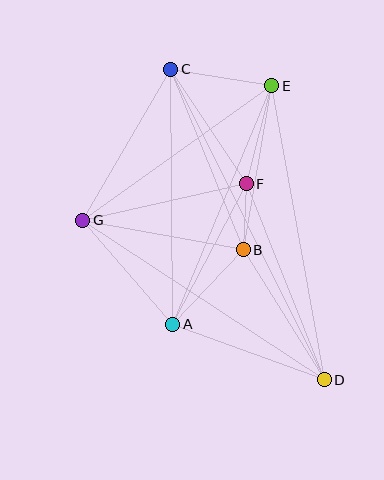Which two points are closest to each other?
Points B and F are closest to each other.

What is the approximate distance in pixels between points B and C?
The distance between B and C is approximately 194 pixels.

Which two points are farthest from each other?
Points C and D are farthest from each other.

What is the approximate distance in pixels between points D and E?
The distance between D and E is approximately 298 pixels.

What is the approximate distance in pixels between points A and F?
The distance between A and F is approximately 158 pixels.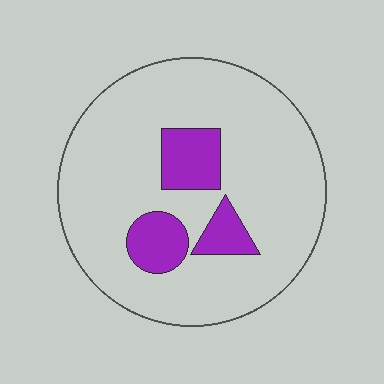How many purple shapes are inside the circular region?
3.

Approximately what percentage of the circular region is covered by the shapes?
Approximately 15%.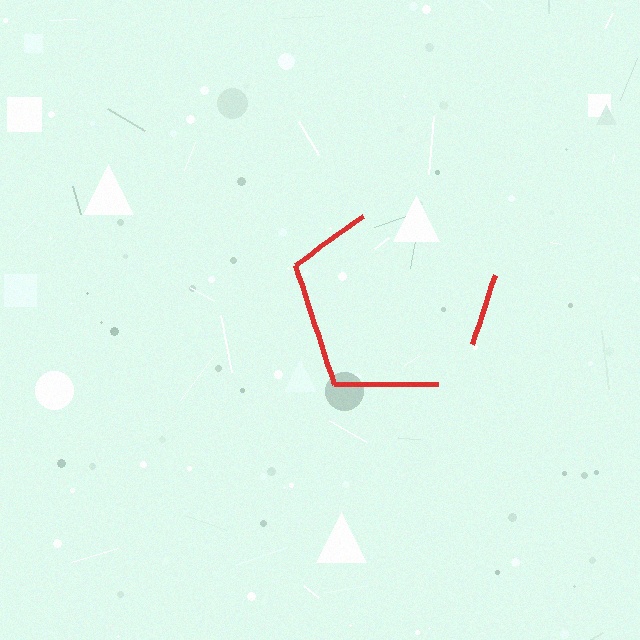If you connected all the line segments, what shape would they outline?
They would outline a pentagon.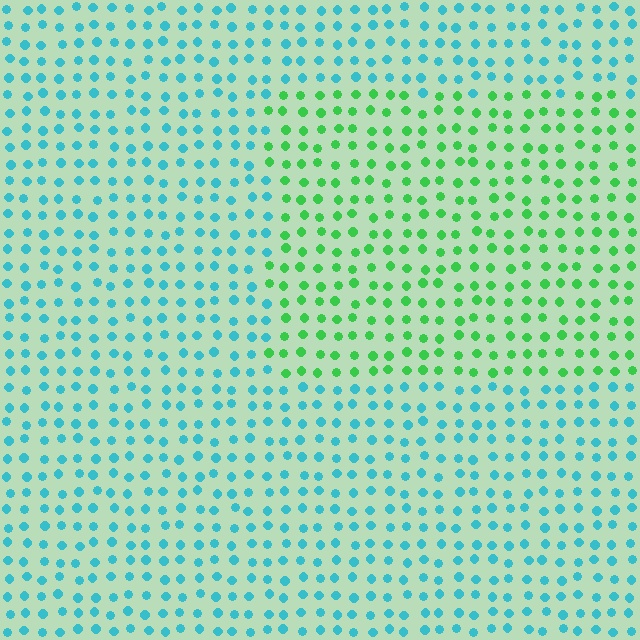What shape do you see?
I see a rectangle.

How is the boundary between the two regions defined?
The boundary is defined purely by a slight shift in hue (about 58 degrees). Spacing, size, and orientation are identical on both sides.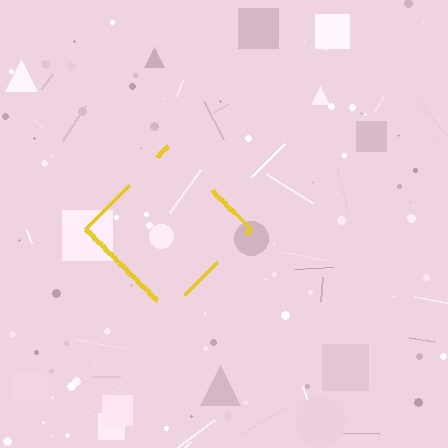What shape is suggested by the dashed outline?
The dashed outline suggests a diamond.